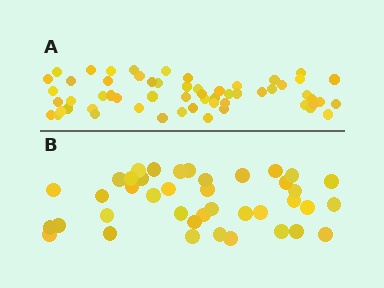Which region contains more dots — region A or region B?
Region A (the top region) has more dots.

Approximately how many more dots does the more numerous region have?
Region A has approximately 20 more dots than region B.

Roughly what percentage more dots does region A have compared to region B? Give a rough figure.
About 45% more.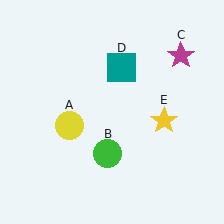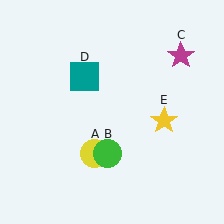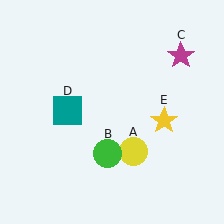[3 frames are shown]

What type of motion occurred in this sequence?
The yellow circle (object A), teal square (object D) rotated counterclockwise around the center of the scene.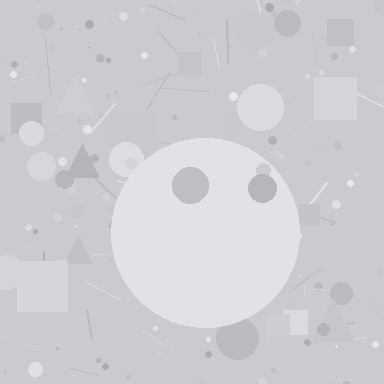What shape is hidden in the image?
A circle is hidden in the image.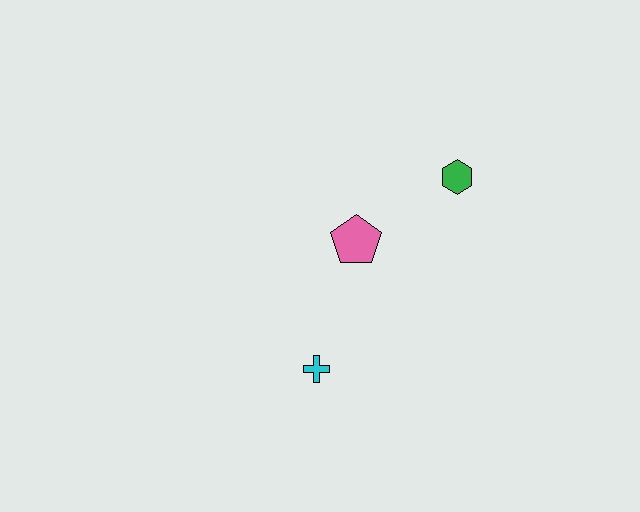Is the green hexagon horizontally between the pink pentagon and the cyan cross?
No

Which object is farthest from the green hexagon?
The cyan cross is farthest from the green hexagon.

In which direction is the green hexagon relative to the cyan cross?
The green hexagon is above the cyan cross.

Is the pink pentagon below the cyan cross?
No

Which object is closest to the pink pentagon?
The green hexagon is closest to the pink pentagon.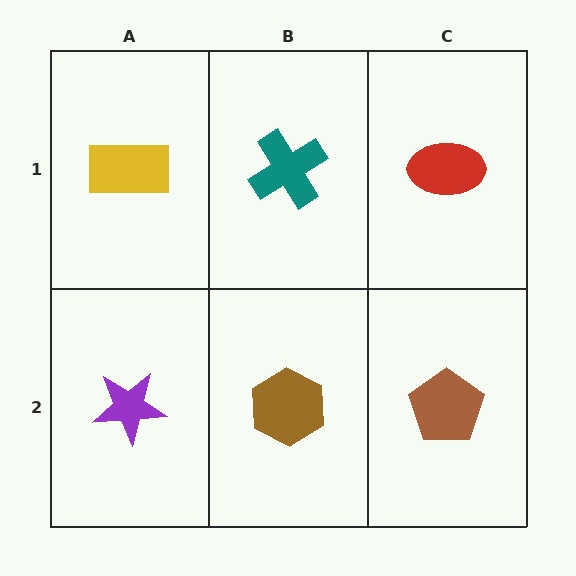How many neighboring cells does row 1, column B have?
3.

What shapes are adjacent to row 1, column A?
A purple star (row 2, column A), a teal cross (row 1, column B).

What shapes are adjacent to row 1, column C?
A brown pentagon (row 2, column C), a teal cross (row 1, column B).